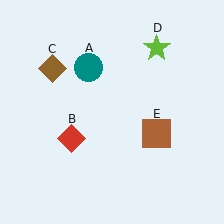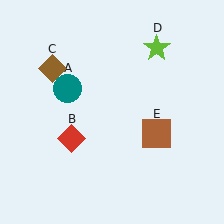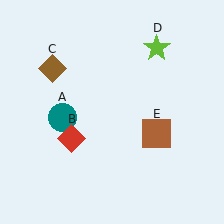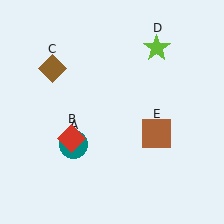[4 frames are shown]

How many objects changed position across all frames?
1 object changed position: teal circle (object A).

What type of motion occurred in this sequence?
The teal circle (object A) rotated counterclockwise around the center of the scene.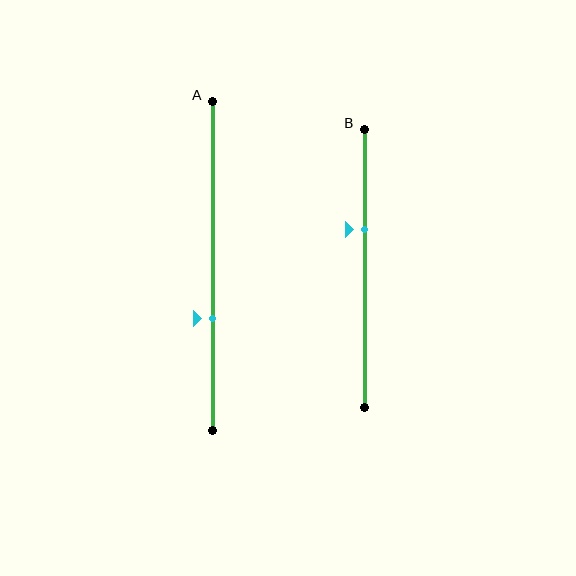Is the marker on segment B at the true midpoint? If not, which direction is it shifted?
No, the marker on segment B is shifted upward by about 14% of the segment length.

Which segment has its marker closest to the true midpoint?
Segment B has its marker closest to the true midpoint.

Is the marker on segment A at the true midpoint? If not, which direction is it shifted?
No, the marker on segment A is shifted downward by about 16% of the segment length.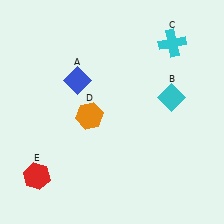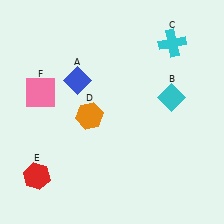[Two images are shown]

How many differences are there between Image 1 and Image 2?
There is 1 difference between the two images.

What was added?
A pink square (F) was added in Image 2.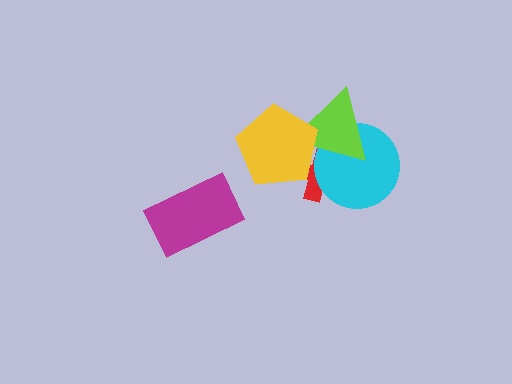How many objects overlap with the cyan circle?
2 objects overlap with the cyan circle.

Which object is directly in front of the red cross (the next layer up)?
The cyan circle is directly in front of the red cross.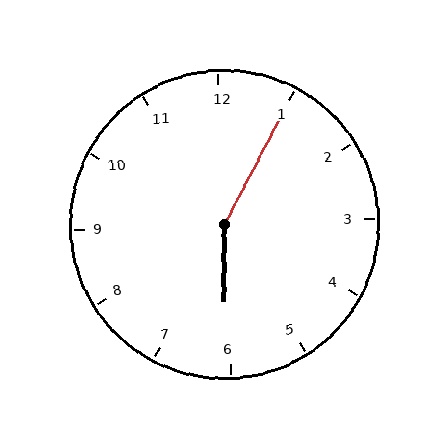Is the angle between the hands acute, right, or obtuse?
It is obtuse.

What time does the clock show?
6:05.